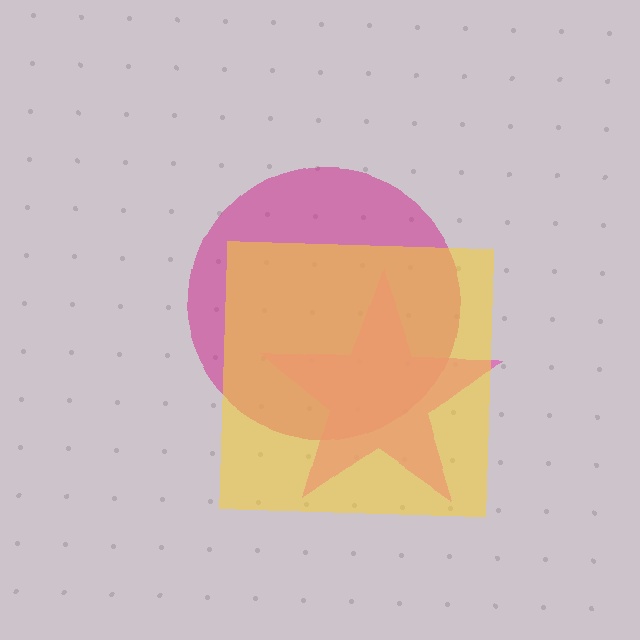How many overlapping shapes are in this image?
There are 3 overlapping shapes in the image.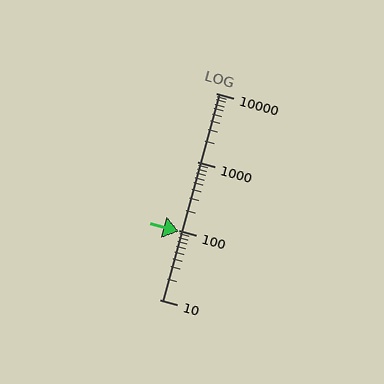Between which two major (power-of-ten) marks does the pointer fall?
The pointer is between 10 and 100.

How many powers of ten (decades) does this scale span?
The scale spans 3 decades, from 10 to 10000.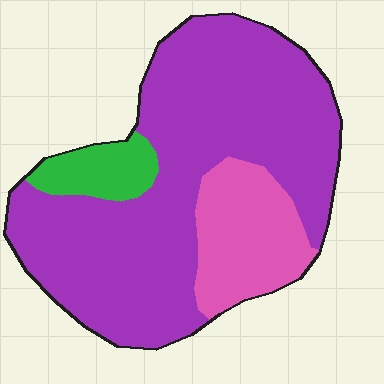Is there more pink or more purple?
Purple.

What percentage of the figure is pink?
Pink covers about 20% of the figure.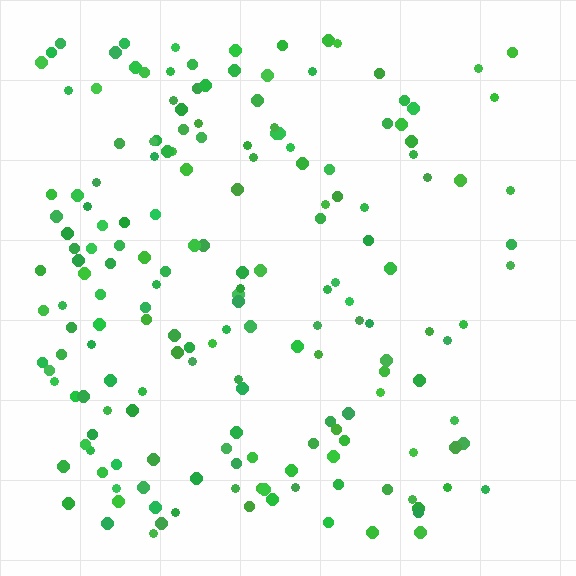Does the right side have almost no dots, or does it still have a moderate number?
Still a moderate number, just noticeably fewer than the left.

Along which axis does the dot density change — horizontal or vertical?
Horizontal.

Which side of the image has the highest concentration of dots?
The left.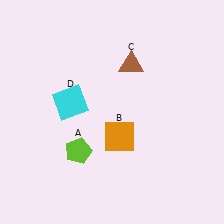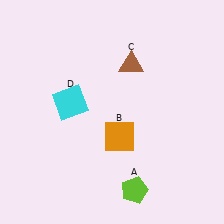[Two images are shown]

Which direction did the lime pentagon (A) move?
The lime pentagon (A) moved right.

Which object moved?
The lime pentagon (A) moved right.